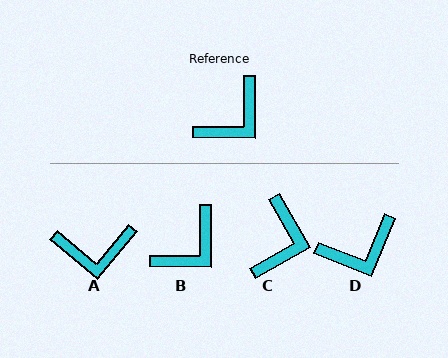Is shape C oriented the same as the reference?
No, it is off by about 30 degrees.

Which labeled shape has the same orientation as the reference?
B.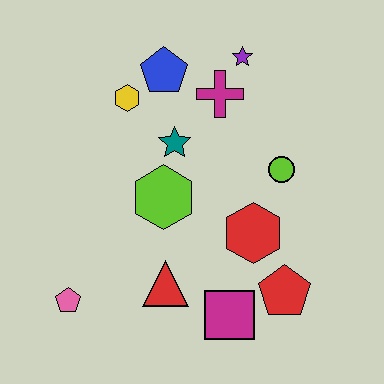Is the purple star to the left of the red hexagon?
Yes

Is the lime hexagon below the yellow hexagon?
Yes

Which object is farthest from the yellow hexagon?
The red pentagon is farthest from the yellow hexagon.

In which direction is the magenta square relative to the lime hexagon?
The magenta square is below the lime hexagon.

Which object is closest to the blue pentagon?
The yellow hexagon is closest to the blue pentagon.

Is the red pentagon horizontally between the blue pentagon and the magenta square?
No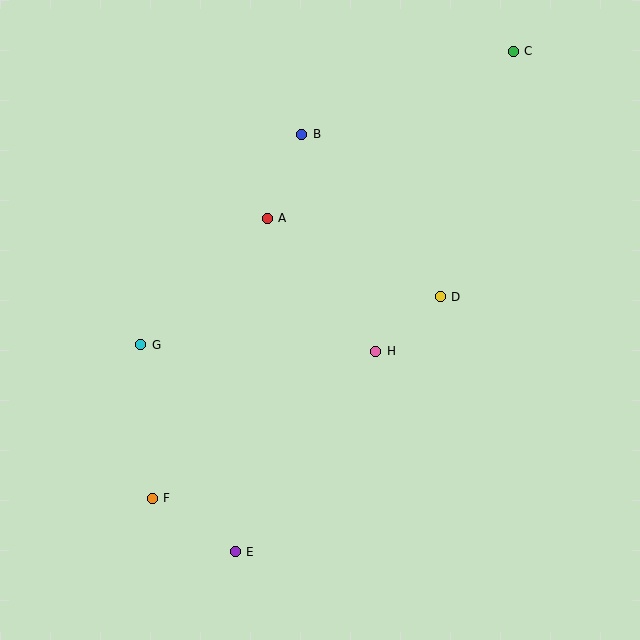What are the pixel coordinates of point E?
Point E is at (235, 552).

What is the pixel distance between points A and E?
The distance between A and E is 335 pixels.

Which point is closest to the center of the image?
Point H at (376, 351) is closest to the center.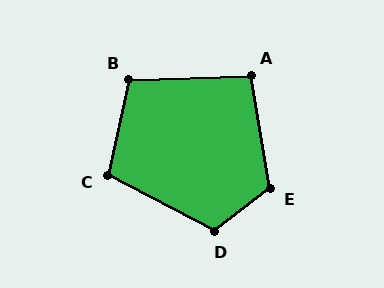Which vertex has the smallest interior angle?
A, at approximately 98 degrees.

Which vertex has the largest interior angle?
E, at approximately 118 degrees.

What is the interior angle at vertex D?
Approximately 115 degrees (obtuse).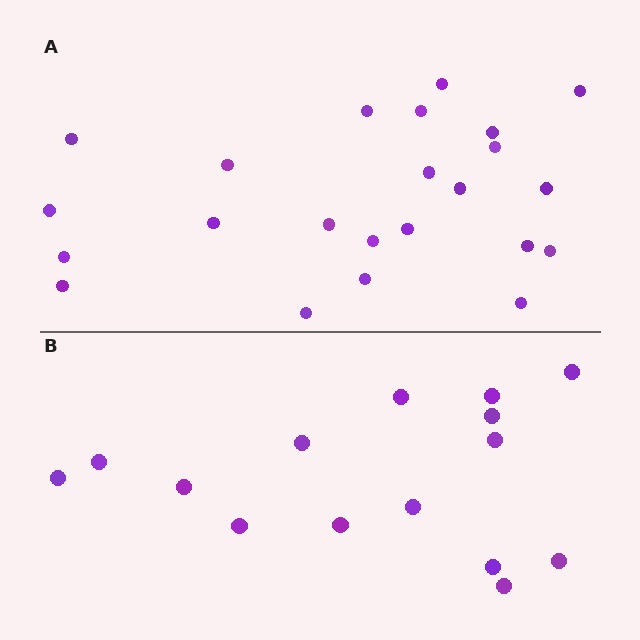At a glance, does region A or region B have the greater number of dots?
Region A (the top region) has more dots.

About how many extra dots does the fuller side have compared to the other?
Region A has roughly 8 or so more dots than region B.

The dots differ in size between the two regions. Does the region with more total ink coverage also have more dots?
No. Region B has more total ink coverage because its dots are larger, but region A actually contains more individual dots. Total area can be misleading — the number of items is what matters here.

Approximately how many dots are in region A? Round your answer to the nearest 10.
About 20 dots. (The exact count is 23, which rounds to 20.)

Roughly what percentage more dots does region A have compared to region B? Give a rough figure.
About 55% more.